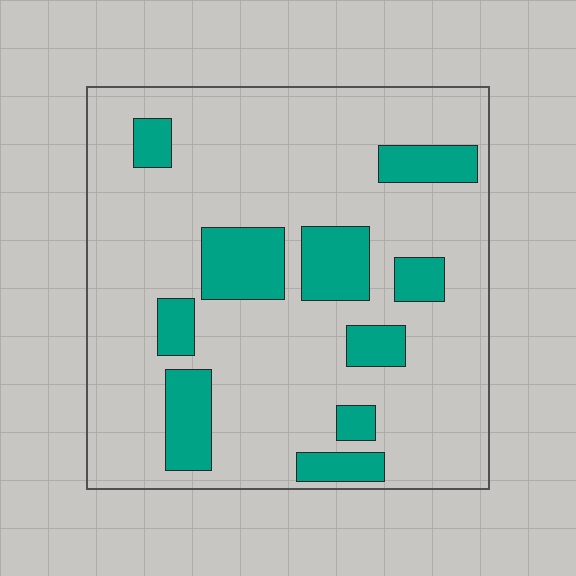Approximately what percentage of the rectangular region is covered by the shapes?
Approximately 20%.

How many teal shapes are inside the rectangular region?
10.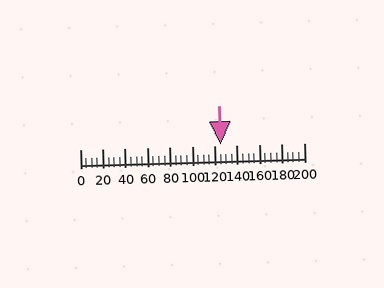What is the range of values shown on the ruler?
The ruler shows values from 0 to 200.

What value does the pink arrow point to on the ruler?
The pink arrow points to approximately 125.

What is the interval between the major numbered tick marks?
The major tick marks are spaced 20 units apart.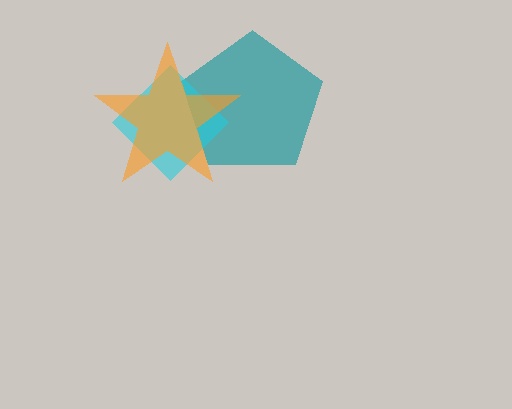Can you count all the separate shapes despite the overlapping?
Yes, there are 3 separate shapes.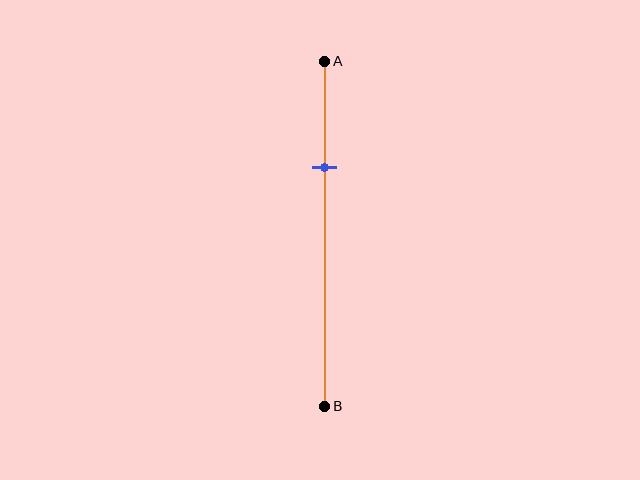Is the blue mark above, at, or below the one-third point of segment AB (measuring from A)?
The blue mark is approximately at the one-third point of segment AB.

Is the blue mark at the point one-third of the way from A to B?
Yes, the mark is approximately at the one-third point.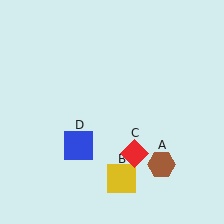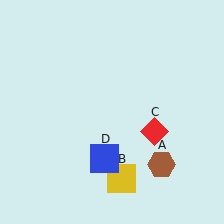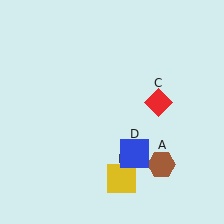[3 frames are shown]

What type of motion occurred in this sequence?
The red diamond (object C), blue square (object D) rotated counterclockwise around the center of the scene.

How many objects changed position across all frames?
2 objects changed position: red diamond (object C), blue square (object D).